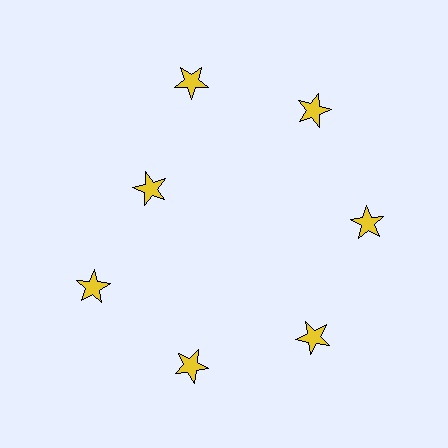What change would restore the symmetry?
The symmetry would be restored by moving it outward, back onto the ring so that all 7 stars sit at equal angles and equal distance from the center.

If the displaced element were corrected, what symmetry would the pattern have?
It would have 7-fold rotational symmetry — the pattern would map onto itself every 51 degrees.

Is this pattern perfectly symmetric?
No. The 7 yellow stars are arranged in a ring, but one element near the 10 o'clock position is pulled inward toward the center, breaking the 7-fold rotational symmetry.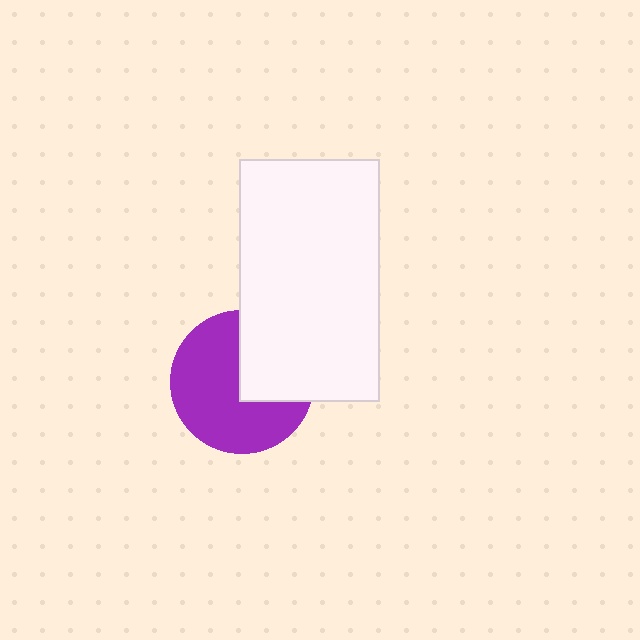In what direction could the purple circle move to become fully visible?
The purple circle could move left. That would shift it out from behind the white rectangle entirely.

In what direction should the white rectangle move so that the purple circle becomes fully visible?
The white rectangle should move right. That is the shortest direction to clear the overlap and leave the purple circle fully visible.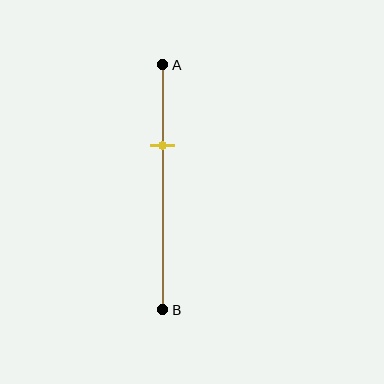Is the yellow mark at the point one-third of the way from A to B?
Yes, the mark is approximately at the one-third point.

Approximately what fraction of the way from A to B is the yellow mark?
The yellow mark is approximately 35% of the way from A to B.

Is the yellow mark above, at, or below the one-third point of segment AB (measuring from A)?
The yellow mark is approximately at the one-third point of segment AB.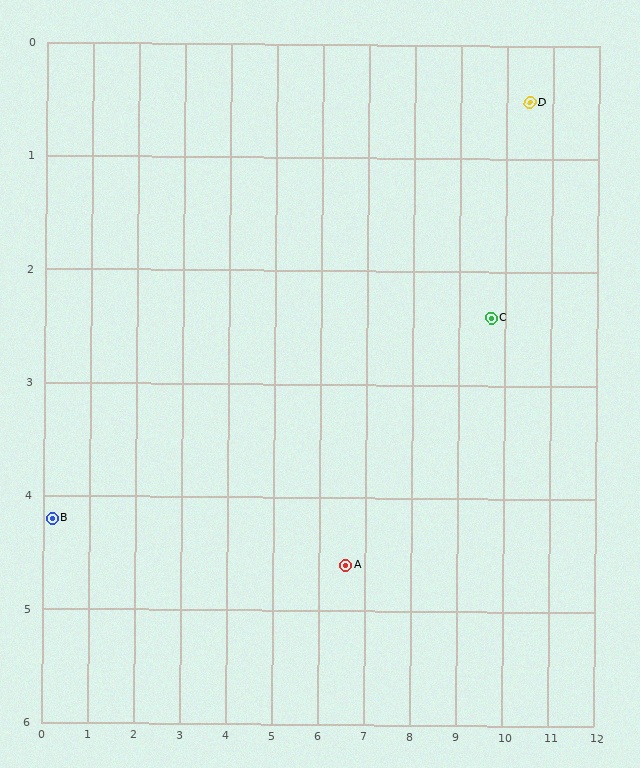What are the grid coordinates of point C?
Point C is at approximately (9.7, 2.4).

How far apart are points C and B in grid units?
Points C and B are about 9.7 grid units apart.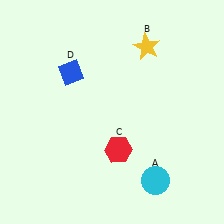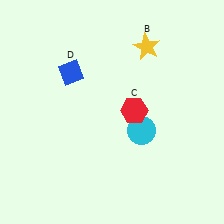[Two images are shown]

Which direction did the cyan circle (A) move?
The cyan circle (A) moved up.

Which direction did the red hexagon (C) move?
The red hexagon (C) moved up.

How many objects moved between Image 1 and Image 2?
2 objects moved between the two images.